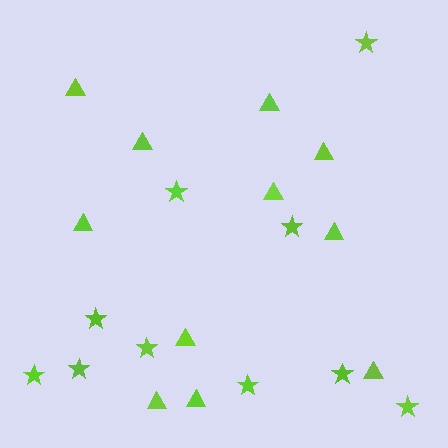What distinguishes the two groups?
There are 2 groups: one group of triangles (11) and one group of stars (10).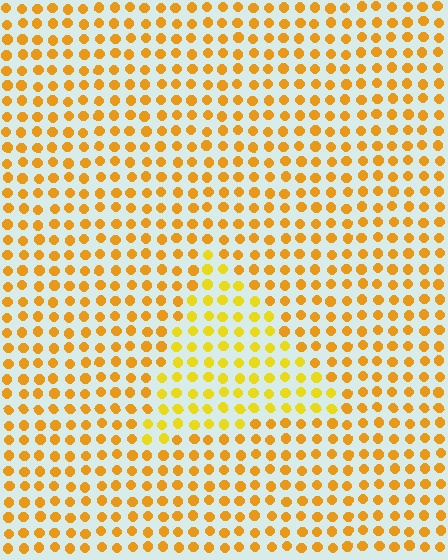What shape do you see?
I see a triangle.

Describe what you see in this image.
The image is filled with small orange elements in a uniform arrangement. A triangle-shaped region is visible where the elements are tinted to a slightly different hue, forming a subtle color boundary.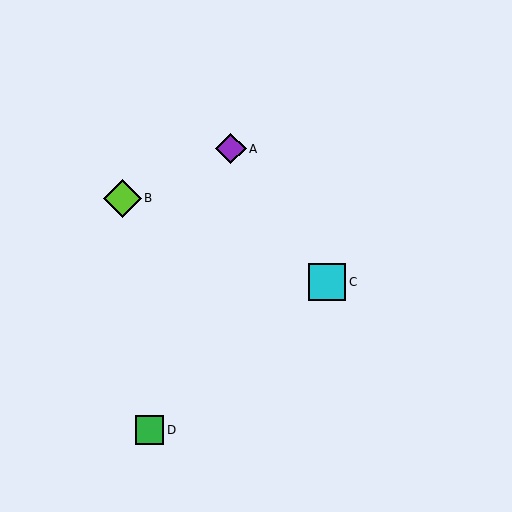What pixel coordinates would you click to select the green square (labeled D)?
Click at (149, 430) to select the green square D.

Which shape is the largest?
The lime diamond (labeled B) is the largest.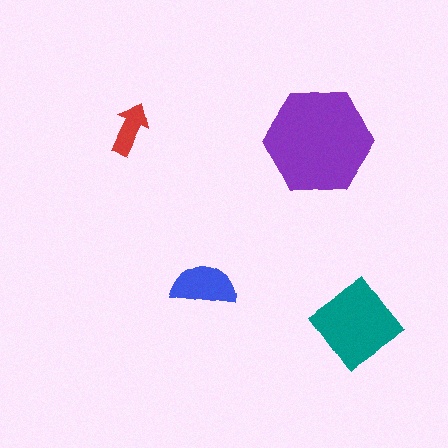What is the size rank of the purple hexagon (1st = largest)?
1st.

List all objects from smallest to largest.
The red arrow, the blue semicircle, the teal diamond, the purple hexagon.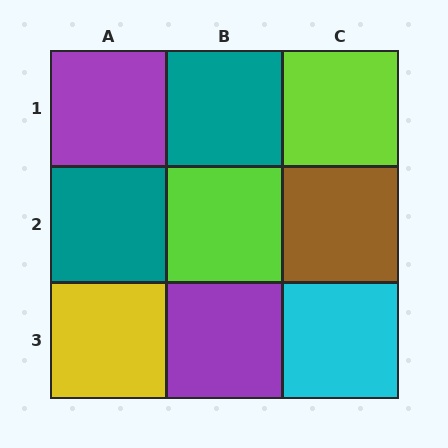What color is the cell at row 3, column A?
Yellow.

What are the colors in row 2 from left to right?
Teal, lime, brown.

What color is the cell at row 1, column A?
Purple.